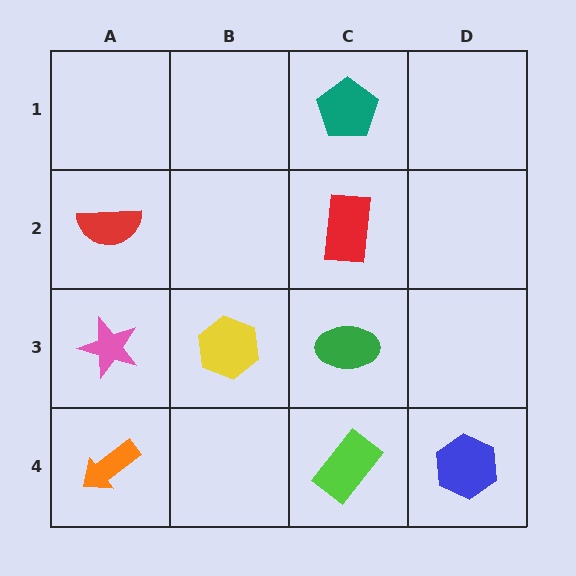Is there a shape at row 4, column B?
No, that cell is empty.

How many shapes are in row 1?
1 shape.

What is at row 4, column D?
A blue hexagon.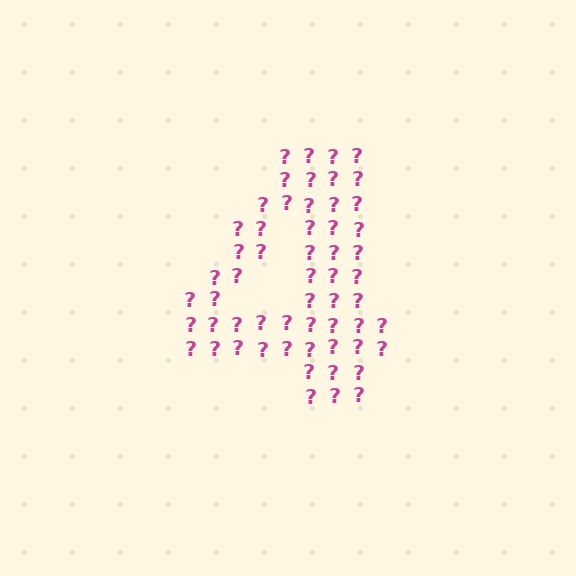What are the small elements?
The small elements are question marks.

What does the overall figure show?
The overall figure shows the digit 4.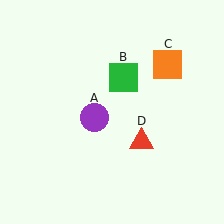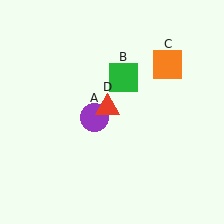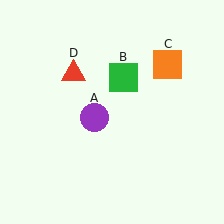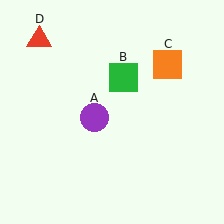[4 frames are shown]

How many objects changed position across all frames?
1 object changed position: red triangle (object D).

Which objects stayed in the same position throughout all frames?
Purple circle (object A) and green square (object B) and orange square (object C) remained stationary.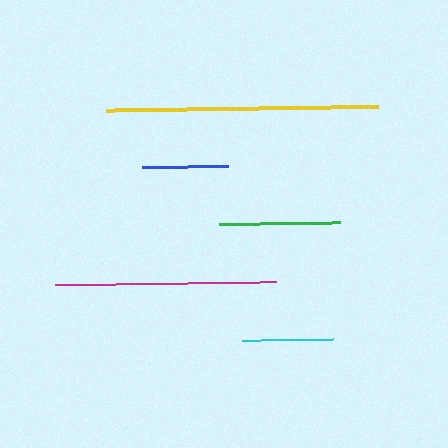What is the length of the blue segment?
The blue segment is approximately 85 pixels long.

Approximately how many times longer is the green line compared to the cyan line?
The green line is approximately 1.3 times the length of the cyan line.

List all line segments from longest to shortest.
From longest to shortest: yellow, magenta, green, cyan, blue.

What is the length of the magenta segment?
The magenta segment is approximately 222 pixels long.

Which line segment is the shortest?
The blue line is the shortest at approximately 85 pixels.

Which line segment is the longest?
The yellow line is the longest at approximately 272 pixels.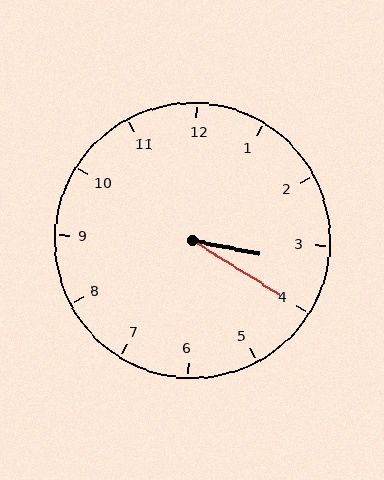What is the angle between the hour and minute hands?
Approximately 20 degrees.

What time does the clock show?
3:20.